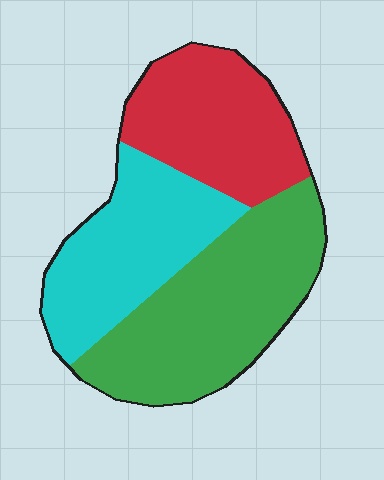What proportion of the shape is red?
Red covers about 30% of the shape.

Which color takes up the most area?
Green, at roughly 40%.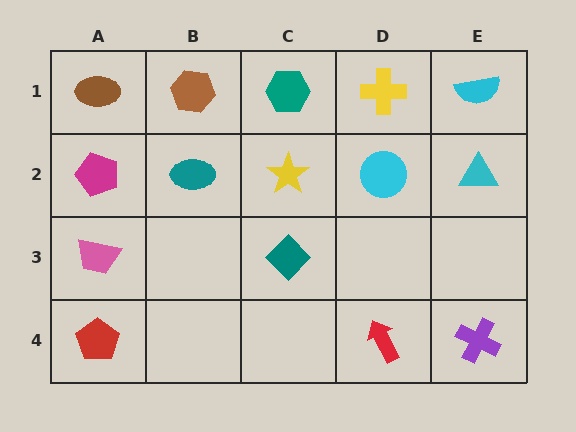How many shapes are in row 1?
5 shapes.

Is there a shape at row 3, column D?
No, that cell is empty.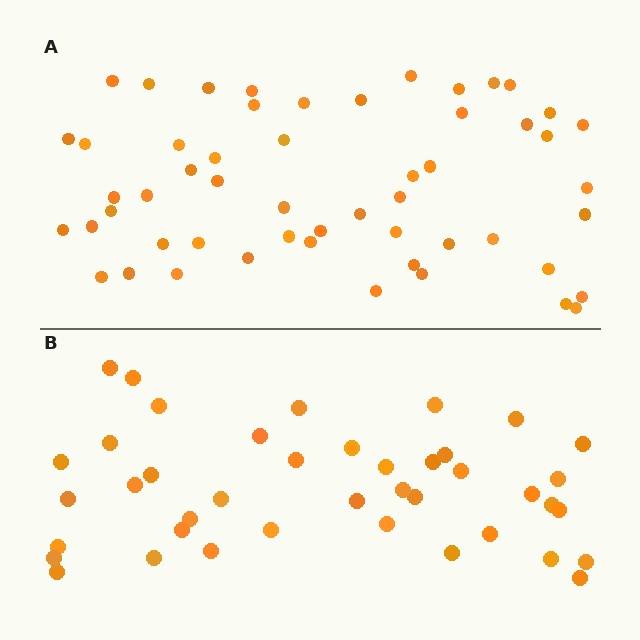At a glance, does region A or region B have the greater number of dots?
Region A (the top region) has more dots.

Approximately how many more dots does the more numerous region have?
Region A has approximately 15 more dots than region B.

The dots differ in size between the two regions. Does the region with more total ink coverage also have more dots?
No. Region B has more total ink coverage because its dots are larger, but region A actually contains more individual dots. Total area can be misleading — the number of items is what matters here.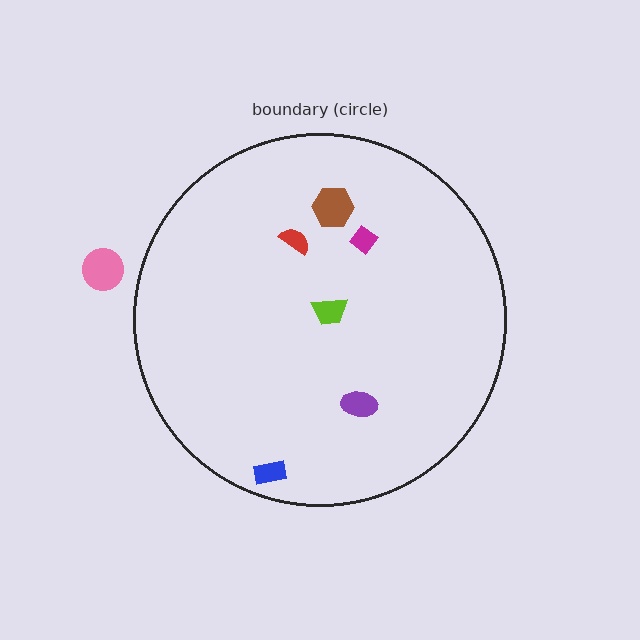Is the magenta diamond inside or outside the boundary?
Inside.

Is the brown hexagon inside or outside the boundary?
Inside.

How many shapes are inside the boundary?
6 inside, 1 outside.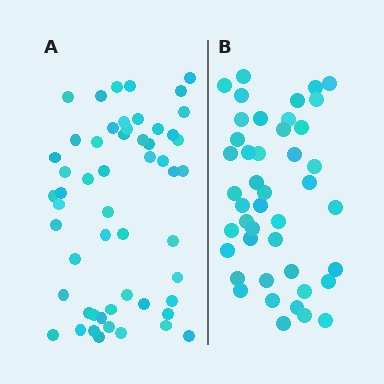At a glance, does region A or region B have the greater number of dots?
Region A (the left region) has more dots.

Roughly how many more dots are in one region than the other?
Region A has roughly 10 or so more dots than region B.